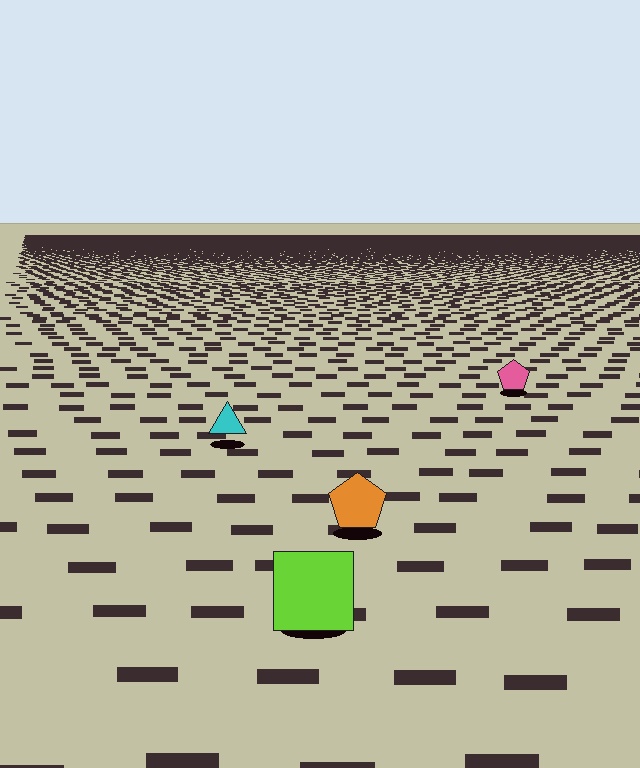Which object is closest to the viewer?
The lime square is closest. The texture marks near it are larger and more spread out.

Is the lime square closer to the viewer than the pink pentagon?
Yes. The lime square is closer — you can tell from the texture gradient: the ground texture is coarser near it.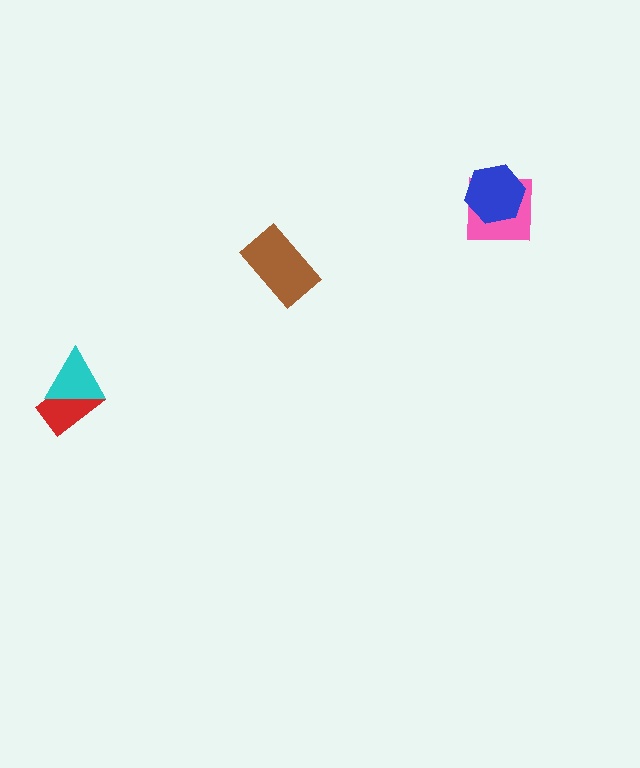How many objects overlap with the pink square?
1 object overlaps with the pink square.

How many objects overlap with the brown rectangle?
0 objects overlap with the brown rectangle.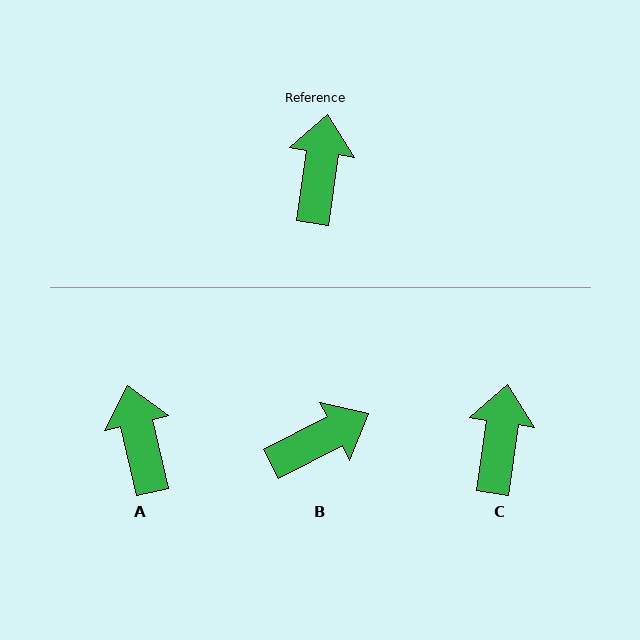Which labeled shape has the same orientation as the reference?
C.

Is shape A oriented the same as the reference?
No, it is off by about 21 degrees.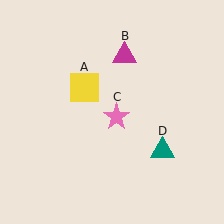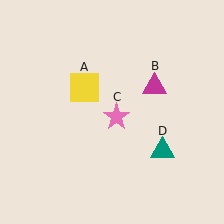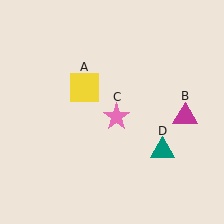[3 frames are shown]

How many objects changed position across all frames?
1 object changed position: magenta triangle (object B).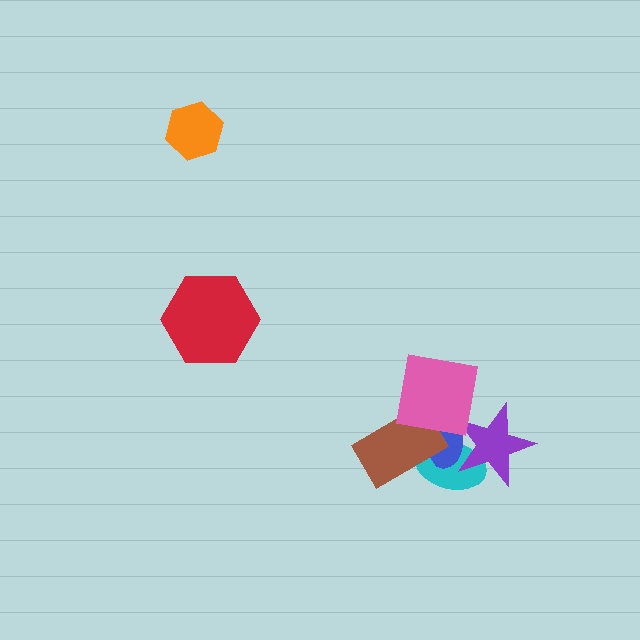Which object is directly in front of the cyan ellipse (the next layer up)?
The purple star is directly in front of the cyan ellipse.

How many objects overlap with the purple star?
3 objects overlap with the purple star.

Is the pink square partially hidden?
No, no other shape covers it.